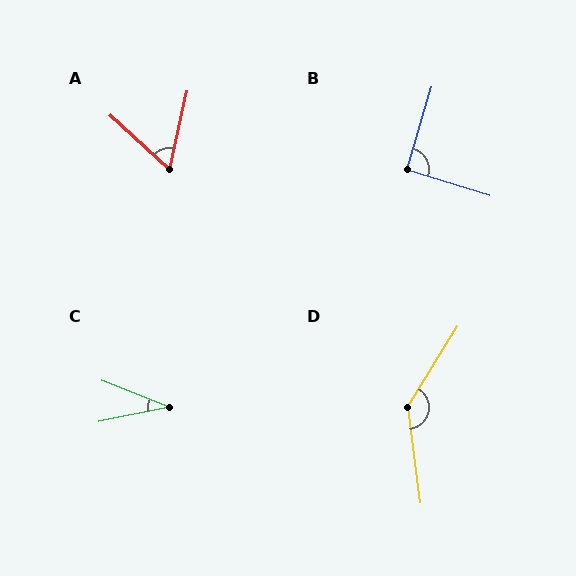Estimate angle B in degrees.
Approximately 90 degrees.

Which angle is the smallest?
C, at approximately 32 degrees.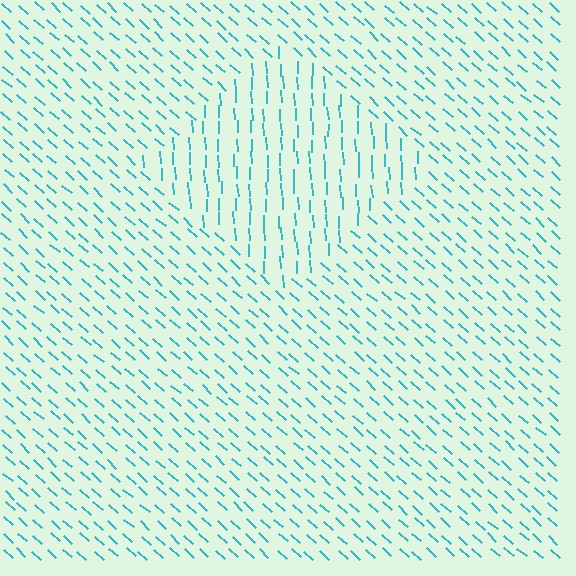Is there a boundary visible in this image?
Yes, there is a texture boundary formed by a change in line orientation.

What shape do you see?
I see a diamond.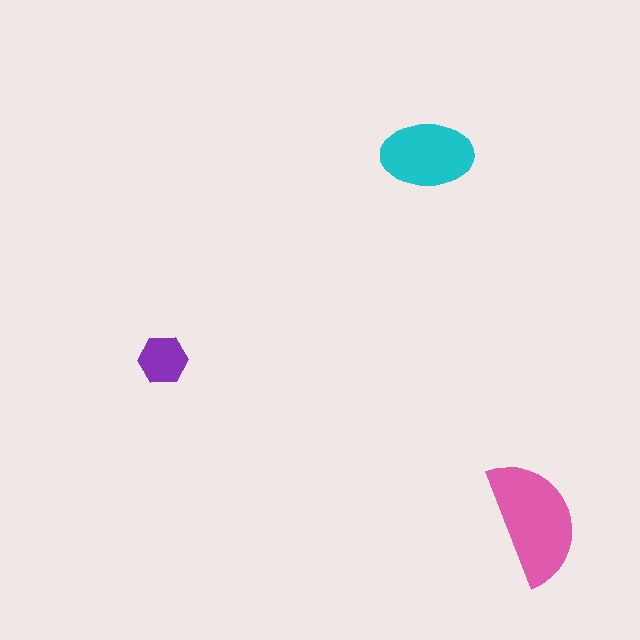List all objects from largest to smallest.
The pink semicircle, the cyan ellipse, the purple hexagon.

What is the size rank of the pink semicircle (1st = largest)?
1st.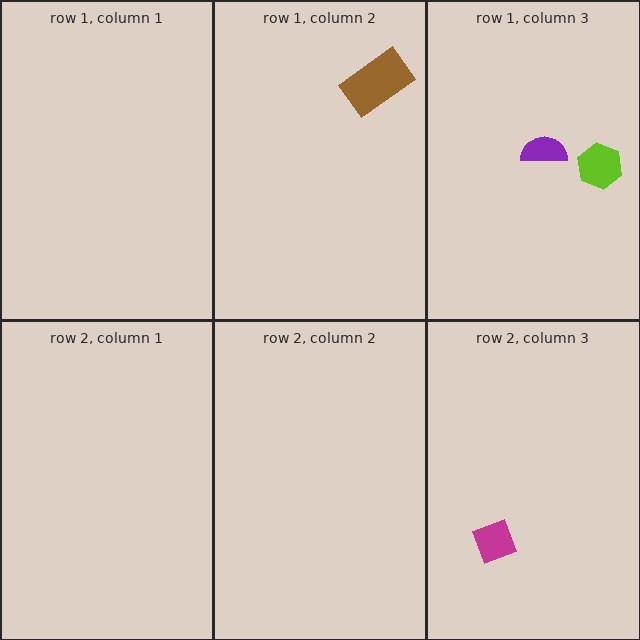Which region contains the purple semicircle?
The row 1, column 3 region.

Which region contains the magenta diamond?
The row 2, column 3 region.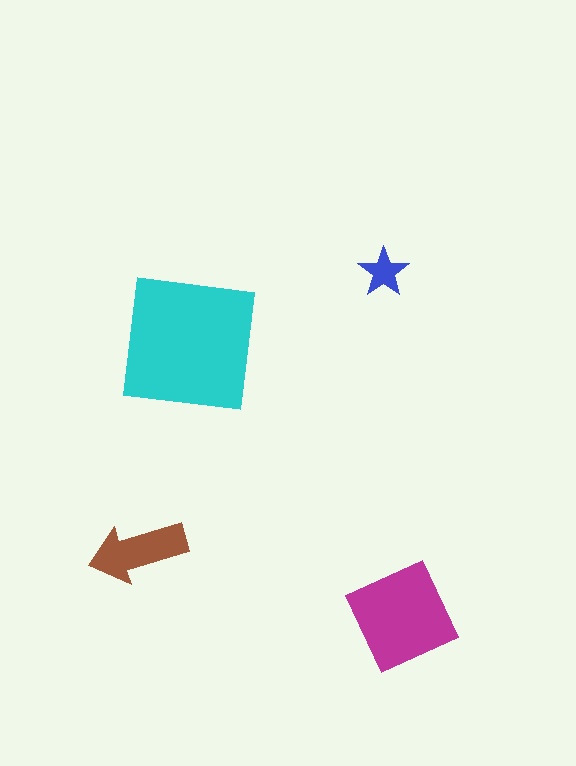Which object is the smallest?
The blue star.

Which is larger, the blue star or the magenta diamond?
The magenta diamond.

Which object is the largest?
The cyan square.